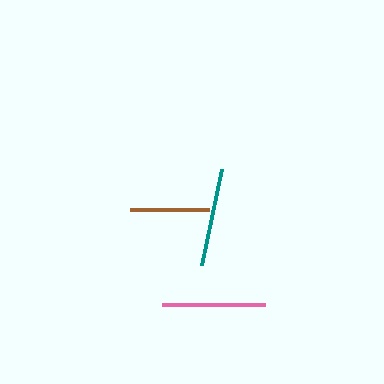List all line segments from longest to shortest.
From longest to shortest: pink, teal, brown.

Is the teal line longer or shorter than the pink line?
The pink line is longer than the teal line.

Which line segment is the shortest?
The brown line is the shortest at approximately 79 pixels.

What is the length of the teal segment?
The teal segment is approximately 97 pixels long.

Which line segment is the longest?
The pink line is the longest at approximately 103 pixels.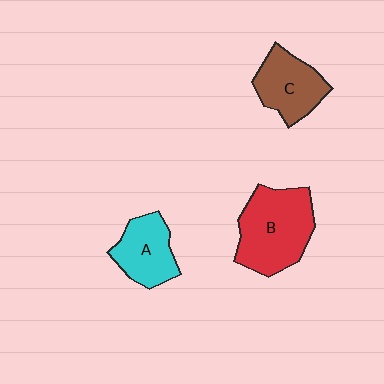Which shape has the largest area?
Shape B (red).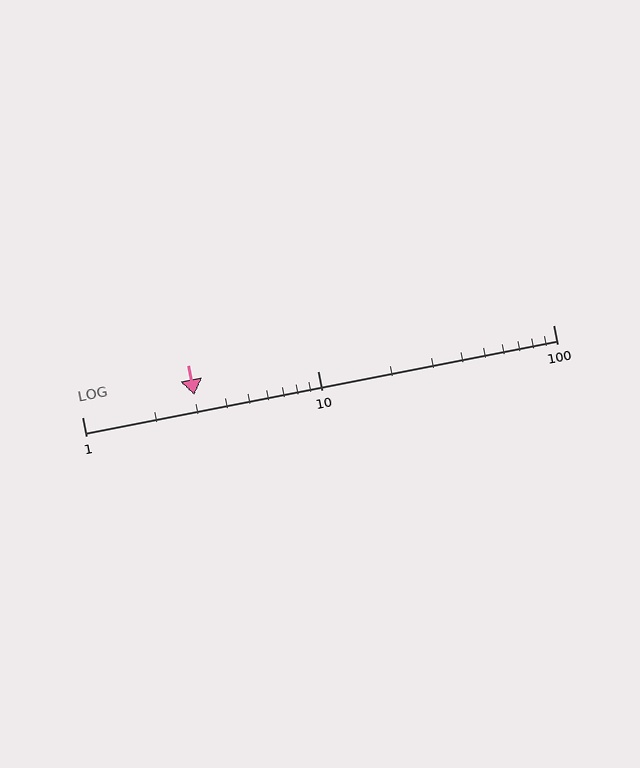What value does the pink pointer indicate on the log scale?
The pointer indicates approximately 3.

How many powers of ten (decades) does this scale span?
The scale spans 2 decades, from 1 to 100.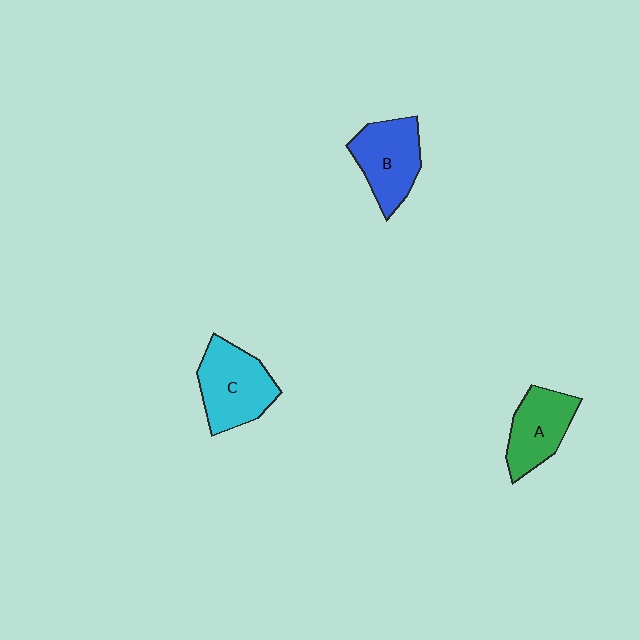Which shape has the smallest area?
Shape A (green).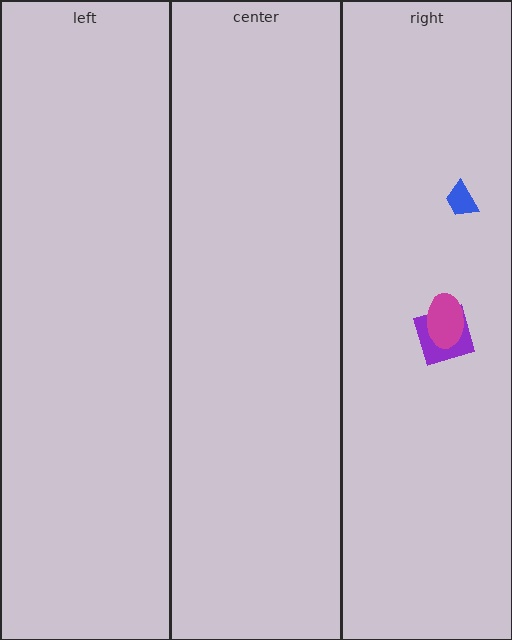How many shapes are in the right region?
3.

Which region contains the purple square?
The right region.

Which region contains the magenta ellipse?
The right region.